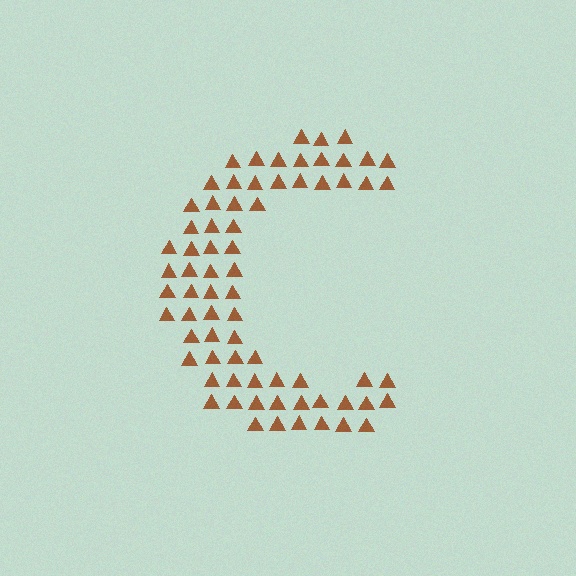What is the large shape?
The large shape is the letter C.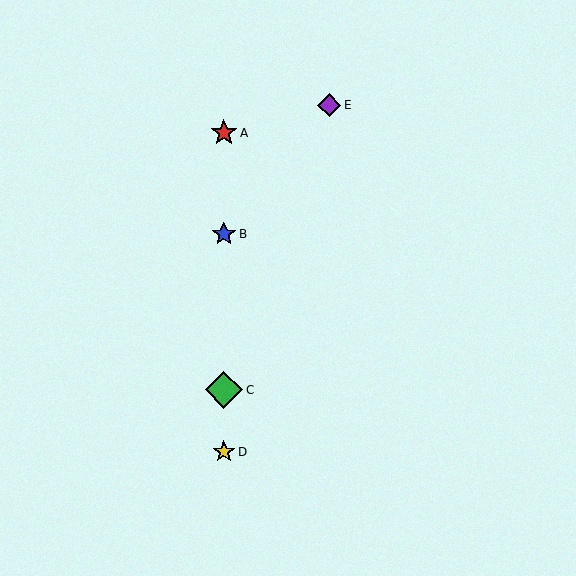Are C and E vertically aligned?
No, C is at x≈224 and E is at x≈329.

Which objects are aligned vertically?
Objects A, B, C, D are aligned vertically.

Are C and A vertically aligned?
Yes, both are at x≈224.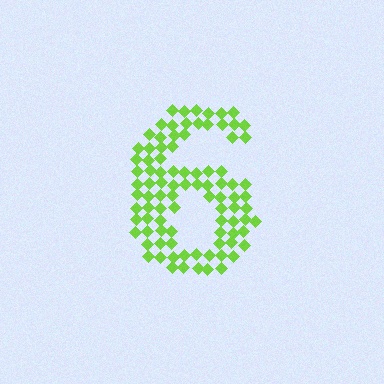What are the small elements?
The small elements are diamonds.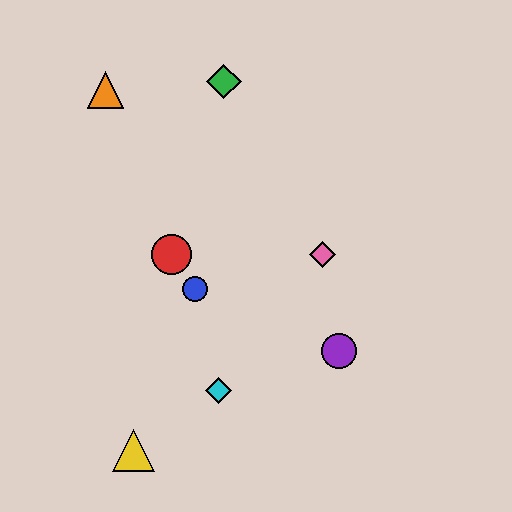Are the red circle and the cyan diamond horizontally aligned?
No, the red circle is at y≈255 and the cyan diamond is at y≈390.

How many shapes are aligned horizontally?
2 shapes (the red circle, the pink diamond) are aligned horizontally.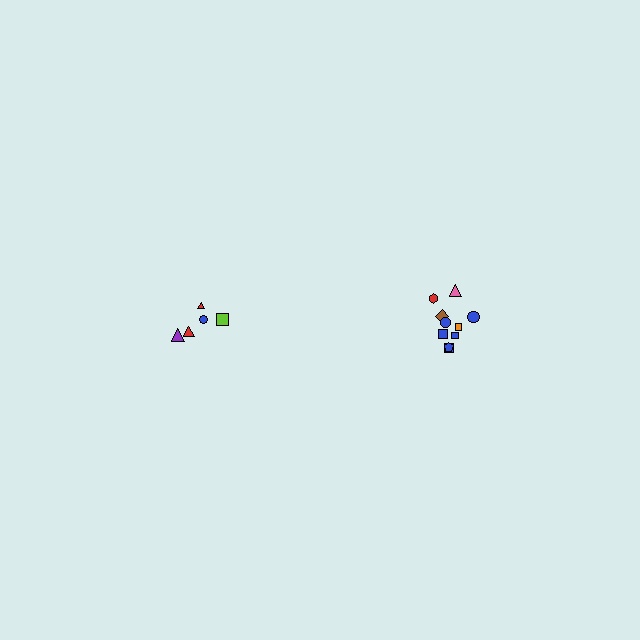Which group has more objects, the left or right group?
The right group.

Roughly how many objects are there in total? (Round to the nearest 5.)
Roughly 15 objects in total.